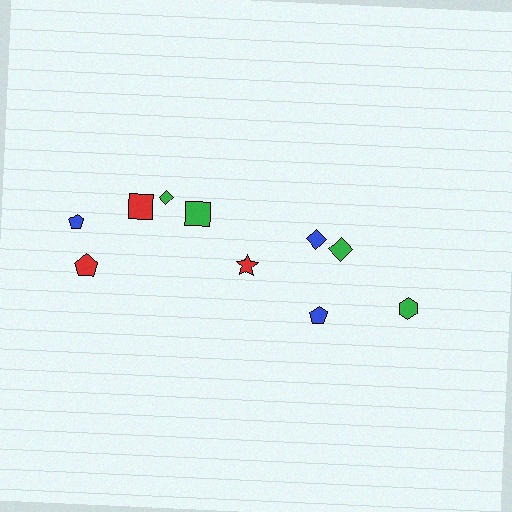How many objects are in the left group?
There are 6 objects.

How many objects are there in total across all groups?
There are 10 objects.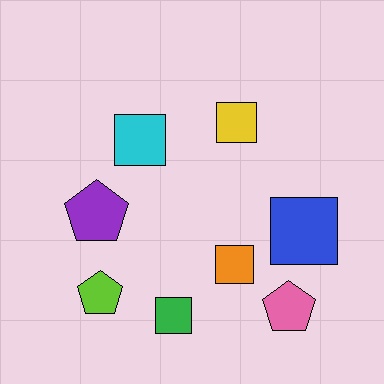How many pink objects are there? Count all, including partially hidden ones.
There is 1 pink object.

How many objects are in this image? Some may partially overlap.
There are 8 objects.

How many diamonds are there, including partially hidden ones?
There are no diamonds.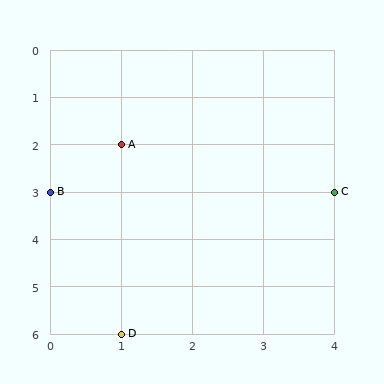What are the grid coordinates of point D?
Point D is at grid coordinates (1, 6).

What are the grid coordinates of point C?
Point C is at grid coordinates (4, 3).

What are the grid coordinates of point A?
Point A is at grid coordinates (1, 2).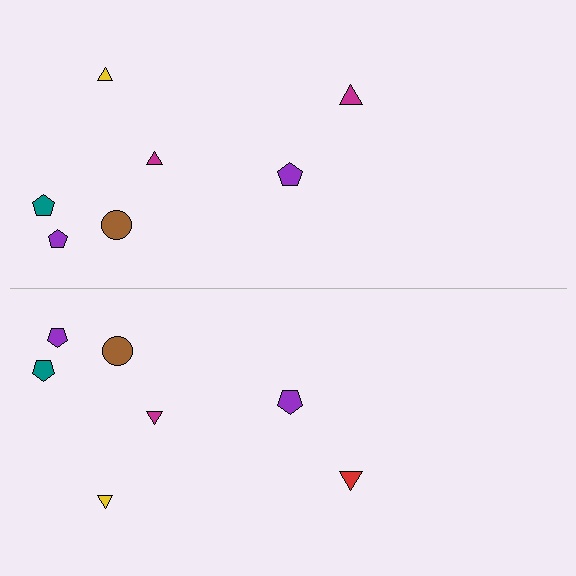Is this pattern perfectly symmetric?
No, the pattern is not perfectly symmetric. The red triangle on the bottom side breaks the symmetry — its mirror counterpart is magenta.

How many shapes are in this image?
There are 14 shapes in this image.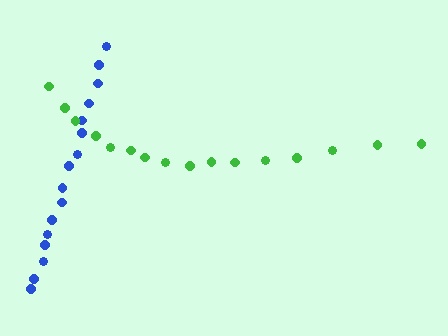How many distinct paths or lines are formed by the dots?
There are 2 distinct paths.